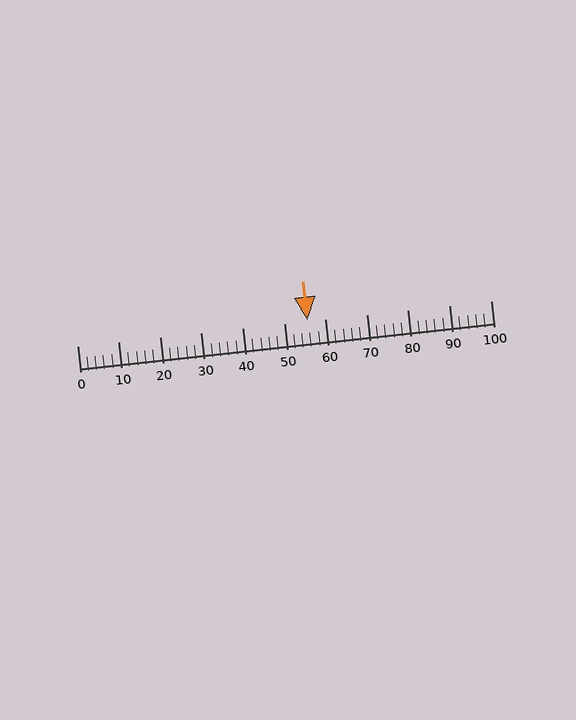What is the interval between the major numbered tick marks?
The major tick marks are spaced 10 units apart.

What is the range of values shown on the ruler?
The ruler shows values from 0 to 100.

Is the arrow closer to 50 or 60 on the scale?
The arrow is closer to 60.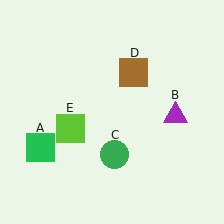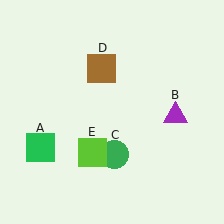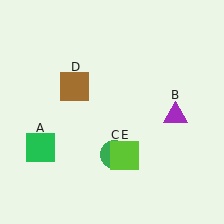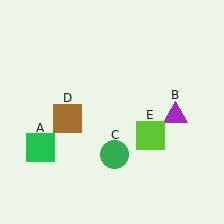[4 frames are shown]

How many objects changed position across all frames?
2 objects changed position: brown square (object D), lime square (object E).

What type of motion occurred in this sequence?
The brown square (object D), lime square (object E) rotated counterclockwise around the center of the scene.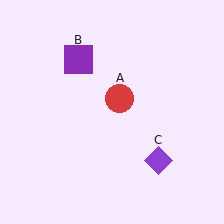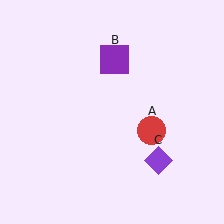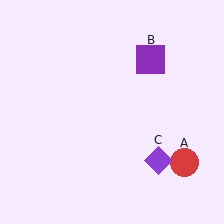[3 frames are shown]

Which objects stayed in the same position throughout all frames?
Purple diamond (object C) remained stationary.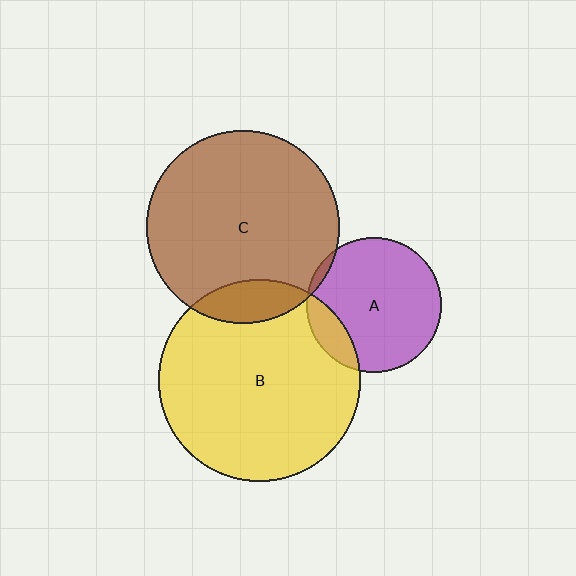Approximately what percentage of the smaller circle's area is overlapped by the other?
Approximately 15%.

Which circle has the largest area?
Circle B (yellow).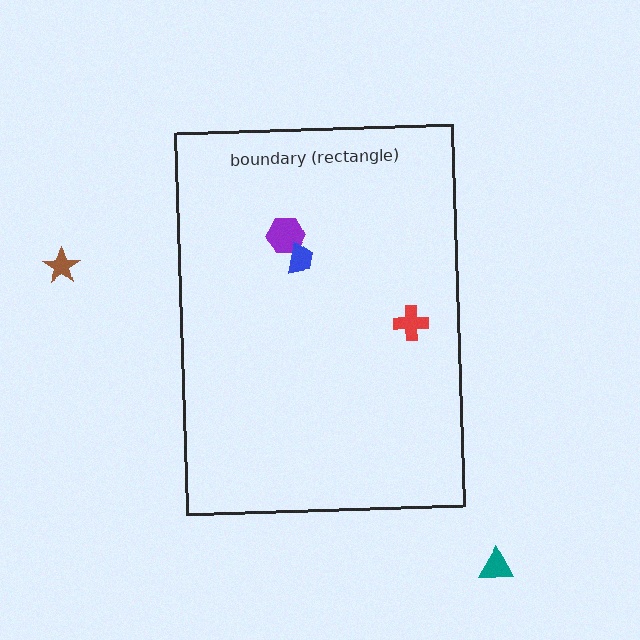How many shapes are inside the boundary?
3 inside, 2 outside.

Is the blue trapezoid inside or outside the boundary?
Inside.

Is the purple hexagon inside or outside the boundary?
Inside.